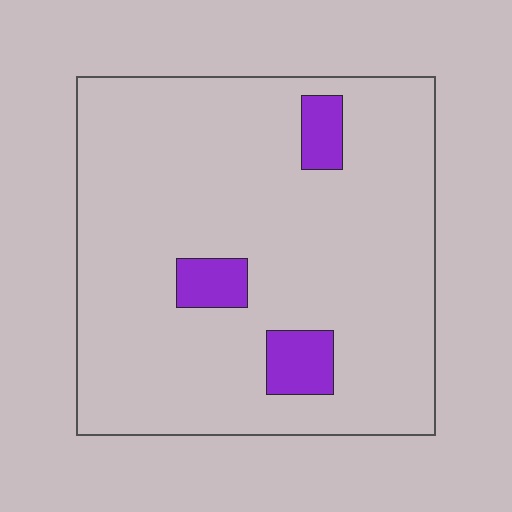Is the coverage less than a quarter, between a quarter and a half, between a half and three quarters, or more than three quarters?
Less than a quarter.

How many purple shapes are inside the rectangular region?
3.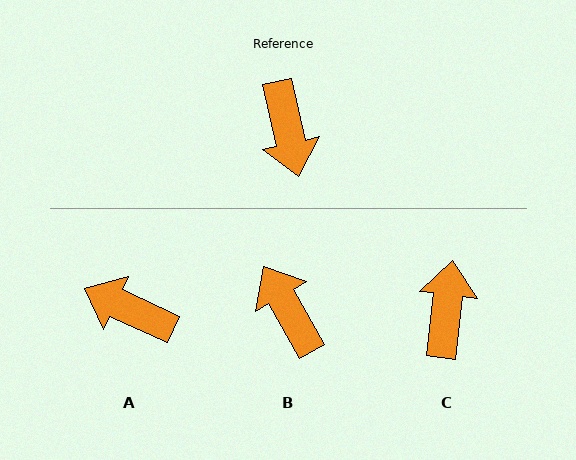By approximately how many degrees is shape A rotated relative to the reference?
Approximately 127 degrees clockwise.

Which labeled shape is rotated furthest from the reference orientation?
B, about 163 degrees away.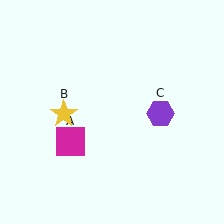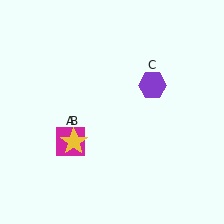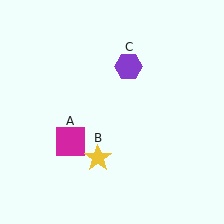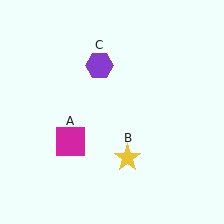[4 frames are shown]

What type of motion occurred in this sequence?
The yellow star (object B), purple hexagon (object C) rotated counterclockwise around the center of the scene.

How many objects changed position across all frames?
2 objects changed position: yellow star (object B), purple hexagon (object C).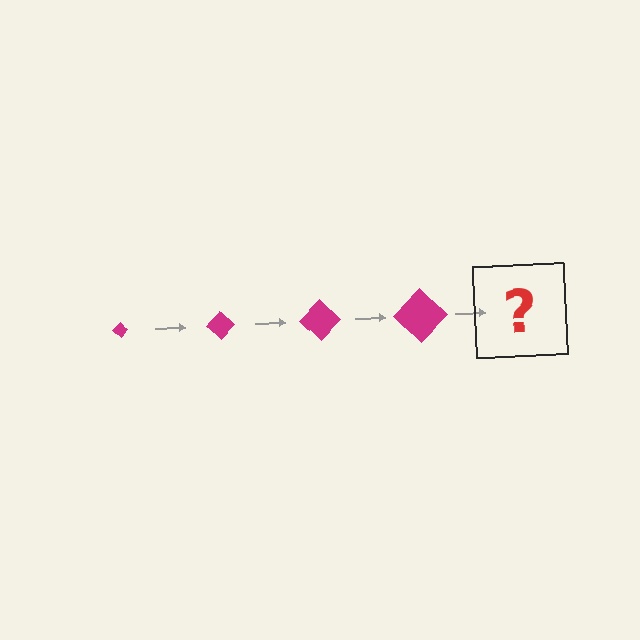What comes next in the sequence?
The next element should be a magenta diamond, larger than the previous one.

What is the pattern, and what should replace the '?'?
The pattern is that the diamond gets progressively larger each step. The '?' should be a magenta diamond, larger than the previous one.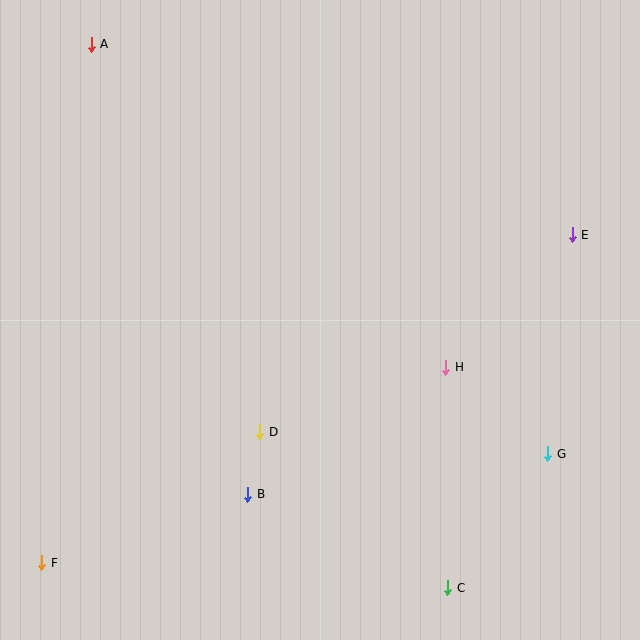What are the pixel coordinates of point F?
Point F is at (42, 563).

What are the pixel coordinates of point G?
Point G is at (548, 454).